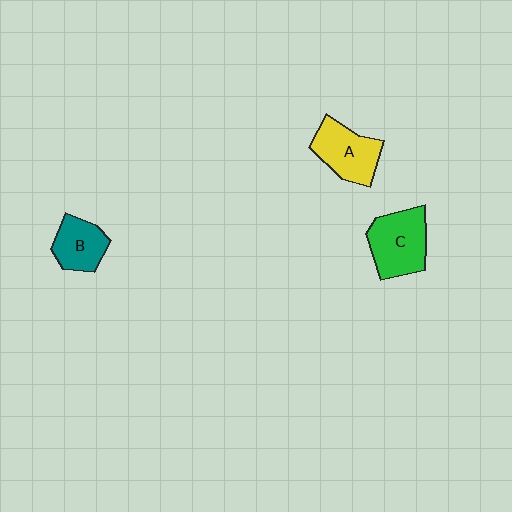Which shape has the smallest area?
Shape B (teal).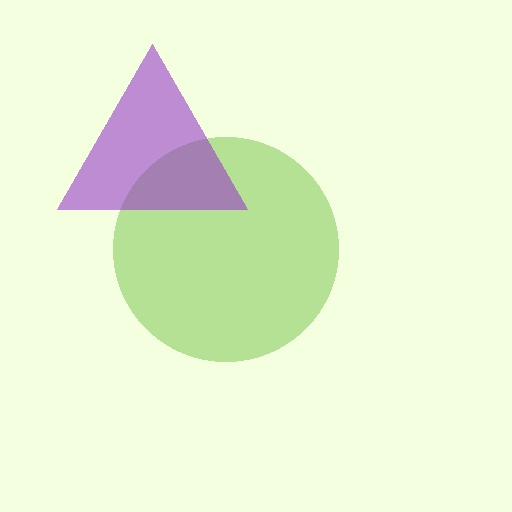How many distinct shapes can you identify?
There are 2 distinct shapes: a lime circle, a purple triangle.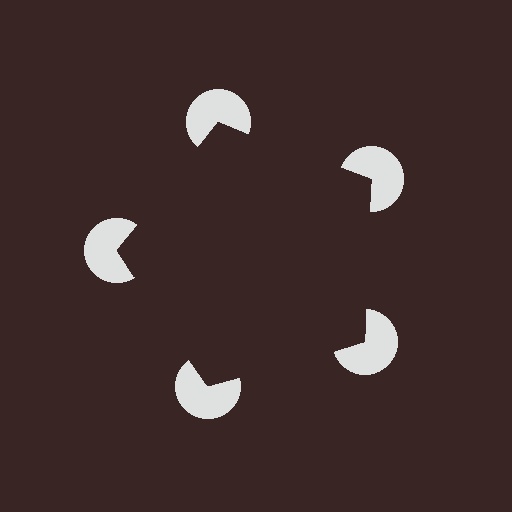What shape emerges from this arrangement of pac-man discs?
An illusory pentagon — its edges are inferred from the aligned wedge cuts in the pac-man discs, not physically drawn.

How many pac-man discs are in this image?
There are 5 — one at each vertex of the illusory pentagon.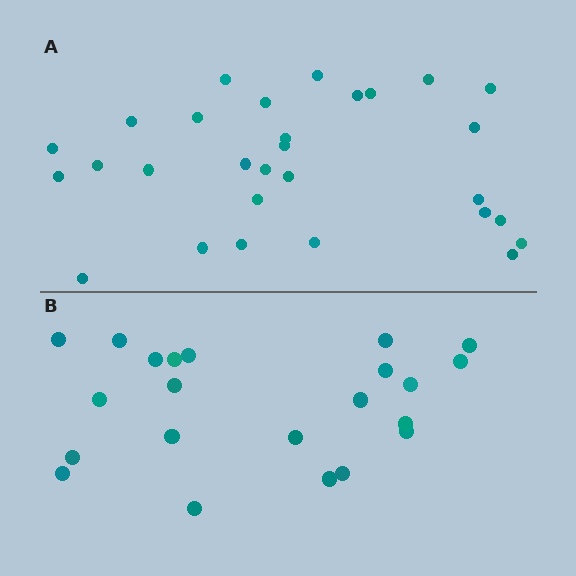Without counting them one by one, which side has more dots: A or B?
Region A (the top region) has more dots.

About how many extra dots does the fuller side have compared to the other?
Region A has roughly 8 or so more dots than region B.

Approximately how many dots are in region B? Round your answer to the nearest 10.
About 20 dots. (The exact count is 22, which rounds to 20.)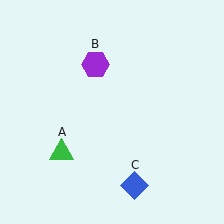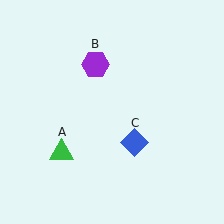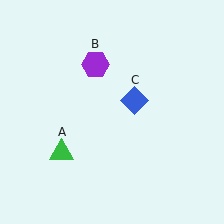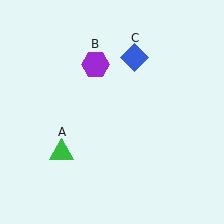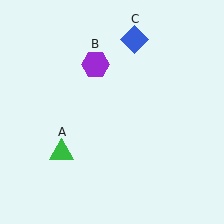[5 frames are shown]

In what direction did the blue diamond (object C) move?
The blue diamond (object C) moved up.